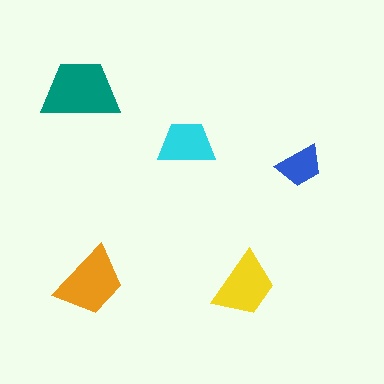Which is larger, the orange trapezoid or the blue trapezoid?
The orange one.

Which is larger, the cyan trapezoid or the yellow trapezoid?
The yellow one.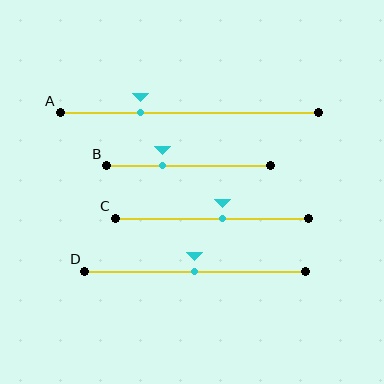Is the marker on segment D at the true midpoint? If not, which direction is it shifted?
Yes, the marker on segment D is at the true midpoint.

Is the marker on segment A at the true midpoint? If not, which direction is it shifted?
No, the marker on segment A is shifted to the left by about 19% of the segment length.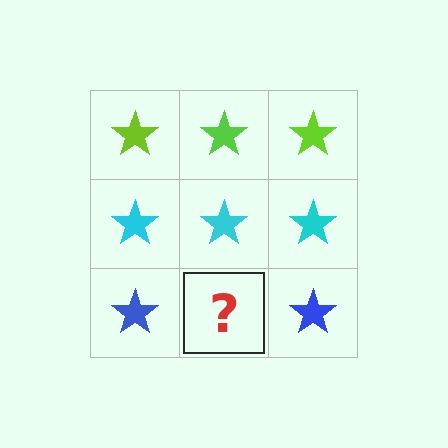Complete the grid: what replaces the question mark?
The question mark should be replaced with a blue star.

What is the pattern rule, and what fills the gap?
The rule is that each row has a consistent color. The gap should be filled with a blue star.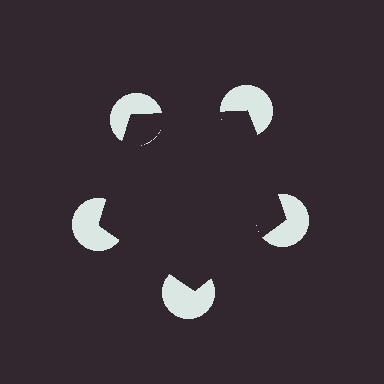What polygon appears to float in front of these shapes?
An illusory pentagon — its edges are inferred from the aligned wedge cuts in the pac-man discs, not physically drawn.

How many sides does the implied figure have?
5 sides.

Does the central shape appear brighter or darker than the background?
It typically appears slightly darker than the background, even though no actual brightness change is drawn.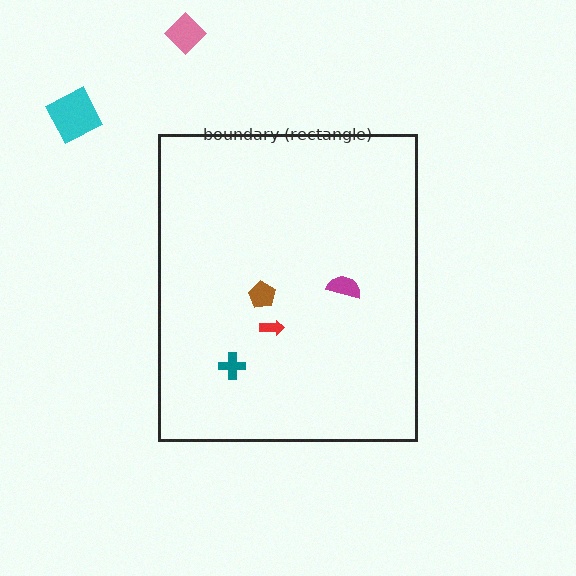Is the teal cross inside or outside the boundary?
Inside.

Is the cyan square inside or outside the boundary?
Outside.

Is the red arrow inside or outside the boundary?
Inside.